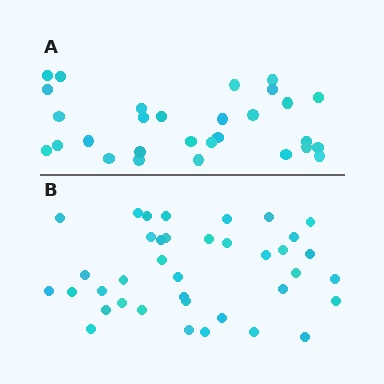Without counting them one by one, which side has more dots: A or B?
Region B (the bottom region) has more dots.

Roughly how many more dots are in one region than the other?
Region B has roughly 8 or so more dots than region A.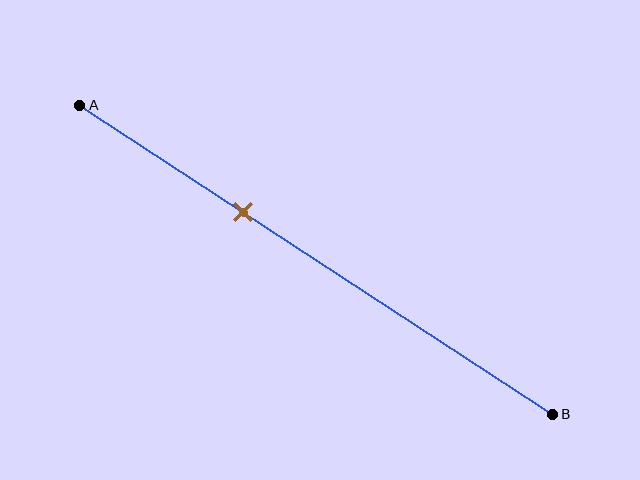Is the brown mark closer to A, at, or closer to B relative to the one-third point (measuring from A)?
The brown mark is approximately at the one-third point of segment AB.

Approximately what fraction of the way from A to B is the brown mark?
The brown mark is approximately 35% of the way from A to B.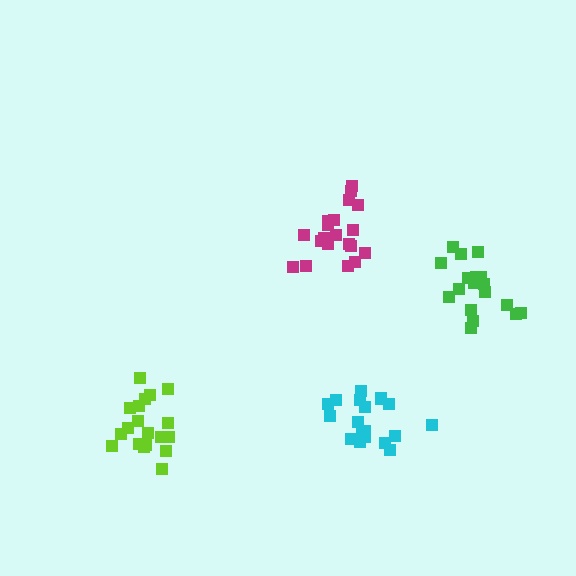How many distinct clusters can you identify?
There are 4 distinct clusters.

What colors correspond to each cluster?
The clusters are colored: green, cyan, lime, magenta.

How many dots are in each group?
Group 1: 18 dots, Group 2: 18 dots, Group 3: 19 dots, Group 4: 20 dots (75 total).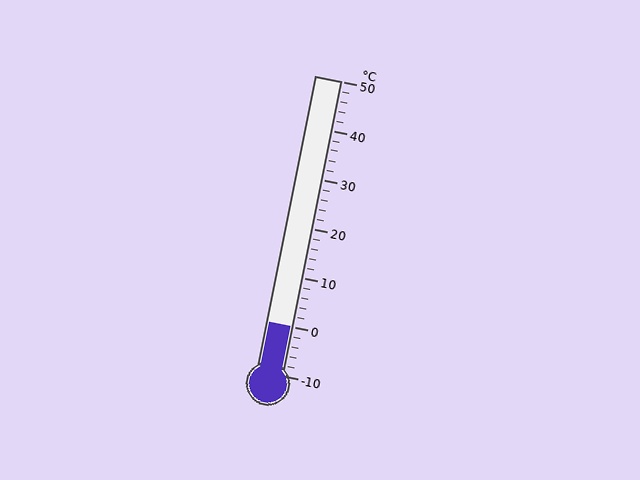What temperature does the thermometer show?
The thermometer shows approximately 0°C.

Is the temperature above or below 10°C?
The temperature is below 10°C.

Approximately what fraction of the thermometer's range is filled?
The thermometer is filled to approximately 15% of its range.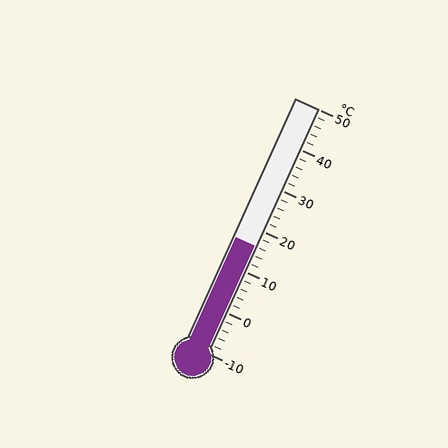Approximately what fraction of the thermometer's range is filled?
The thermometer is filled to approximately 45% of its range.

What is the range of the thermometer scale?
The thermometer scale ranges from -10°C to 50°C.